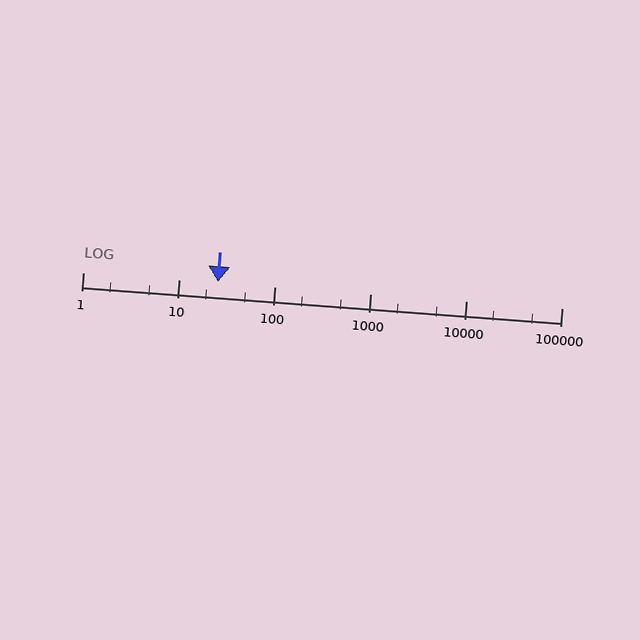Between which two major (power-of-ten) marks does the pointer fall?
The pointer is between 10 and 100.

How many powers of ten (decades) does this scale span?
The scale spans 5 decades, from 1 to 100000.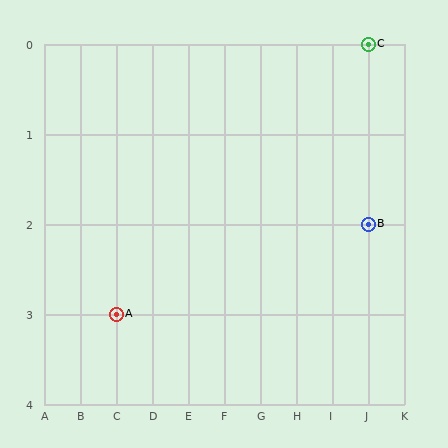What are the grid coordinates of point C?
Point C is at grid coordinates (J, 0).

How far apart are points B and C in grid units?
Points B and C are 2 rows apart.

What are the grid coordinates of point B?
Point B is at grid coordinates (J, 2).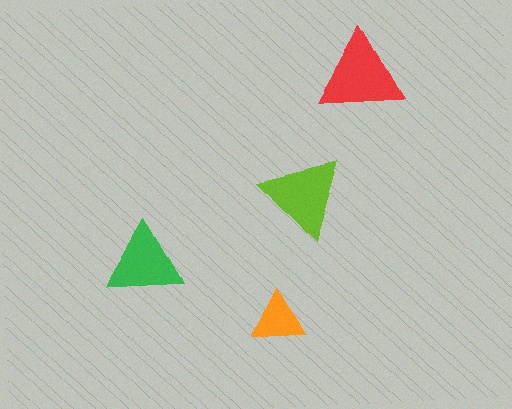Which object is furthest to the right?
The red triangle is rightmost.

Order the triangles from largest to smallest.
the red one, the lime one, the green one, the orange one.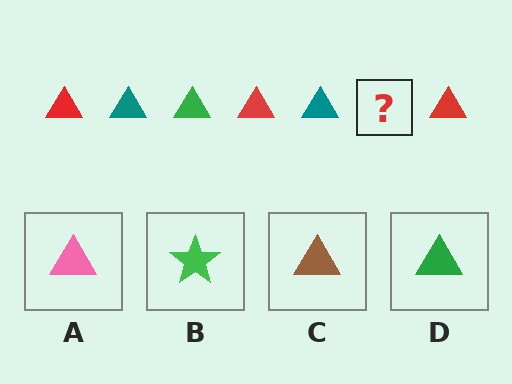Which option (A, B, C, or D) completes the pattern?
D.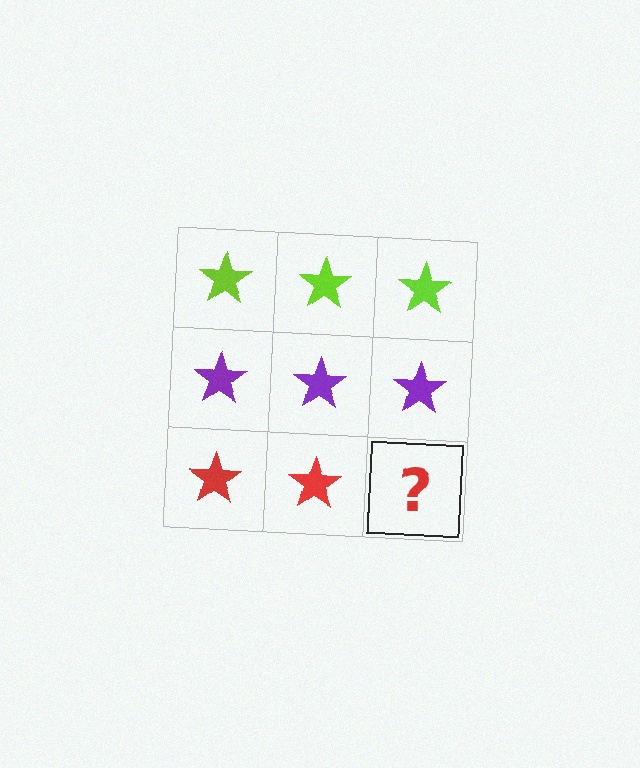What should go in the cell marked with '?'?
The missing cell should contain a red star.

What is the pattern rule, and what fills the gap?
The rule is that each row has a consistent color. The gap should be filled with a red star.